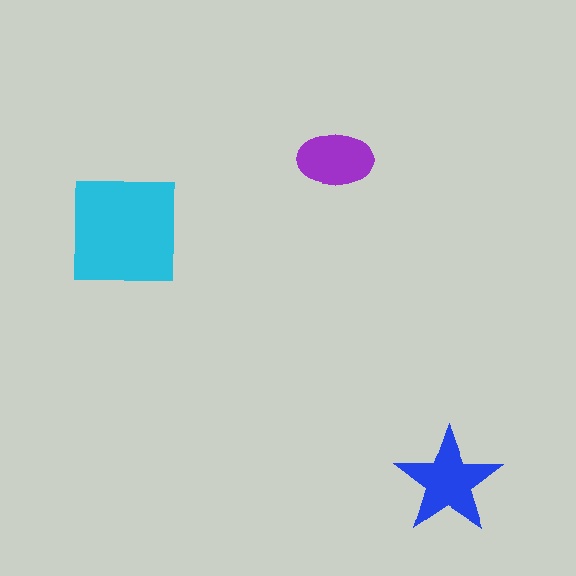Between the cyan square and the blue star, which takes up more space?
The cyan square.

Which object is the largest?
The cyan square.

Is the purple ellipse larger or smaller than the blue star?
Smaller.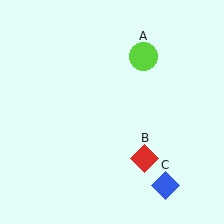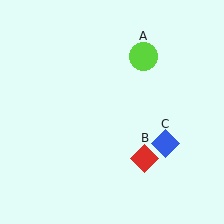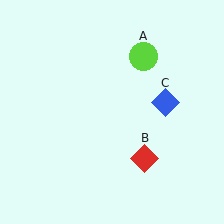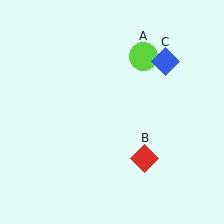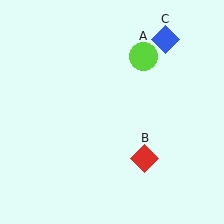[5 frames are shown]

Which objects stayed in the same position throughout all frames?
Lime circle (object A) and red diamond (object B) remained stationary.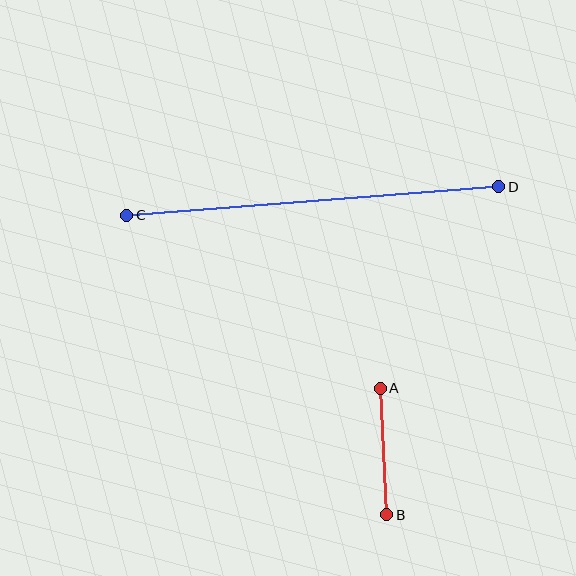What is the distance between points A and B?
The distance is approximately 127 pixels.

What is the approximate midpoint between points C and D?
The midpoint is at approximately (313, 201) pixels.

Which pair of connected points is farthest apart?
Points C and D are farthest apart.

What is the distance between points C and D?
The distance is approximately 373 pixels.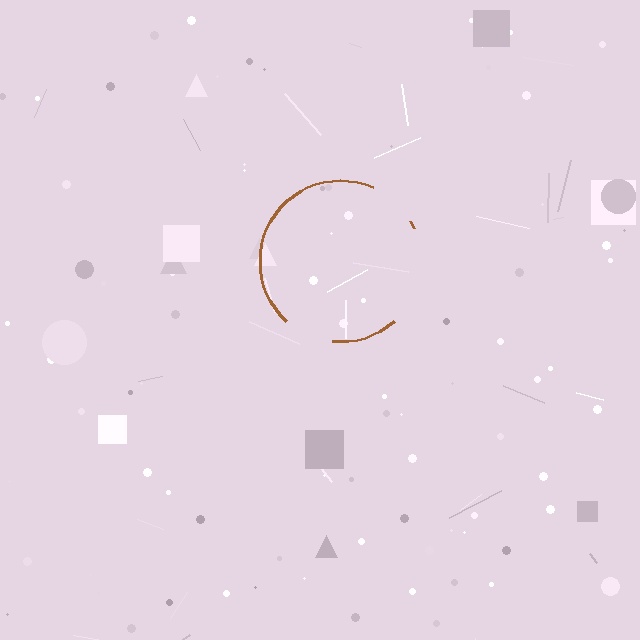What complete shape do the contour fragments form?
The contour fragments form a circle.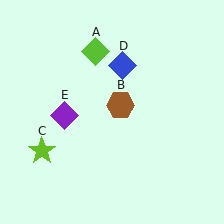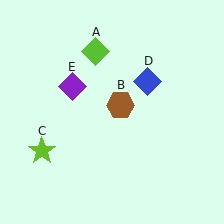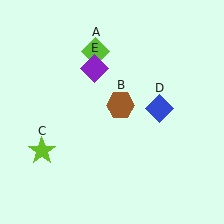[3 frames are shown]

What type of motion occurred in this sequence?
The blue diamond (object D), purple diamond (object E) rotated clockwise around the center of the scene.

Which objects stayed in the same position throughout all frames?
Lime diamond (object A) and brown hexagon (object B) and lime star (object C) remained stationary.